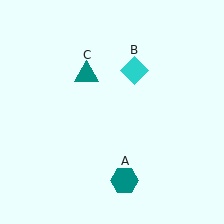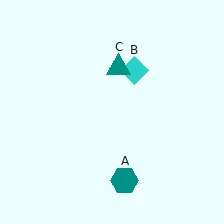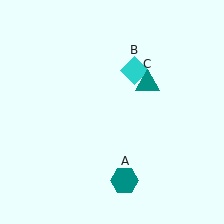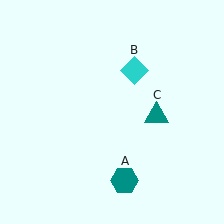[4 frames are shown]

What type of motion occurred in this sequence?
The teal triangle (object C) rotated clockwise around the center of the scene.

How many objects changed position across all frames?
1 object changed position: teal triangle (object C).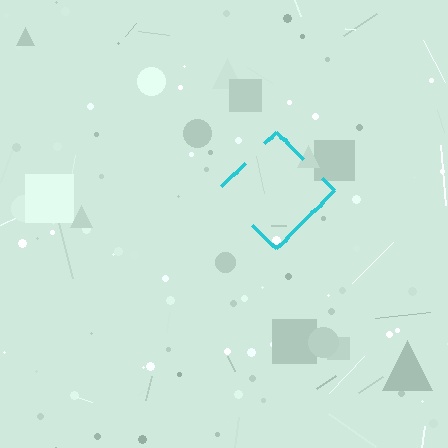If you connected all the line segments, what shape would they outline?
They would outline a diamond.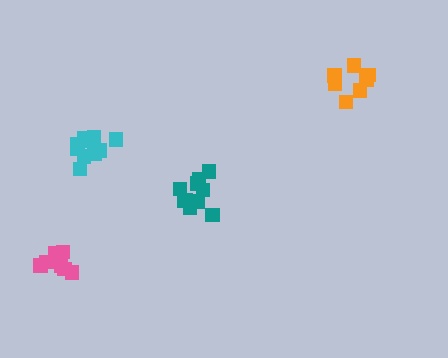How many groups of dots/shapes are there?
There are 4 groups.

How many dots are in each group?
Group 1: 11 dots, Group 2: 12 dots, Group 3: 7 dots, Group 4: 7 dots (37 total).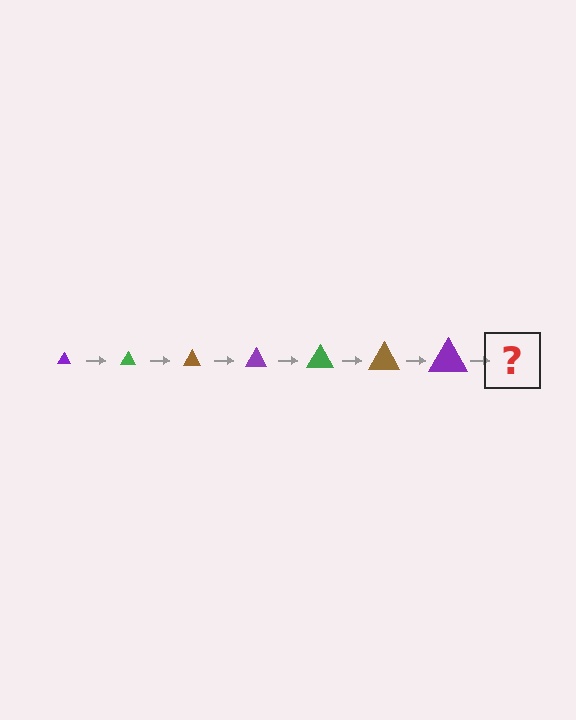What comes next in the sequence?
The next element should be a green triangle, larger than the previous one.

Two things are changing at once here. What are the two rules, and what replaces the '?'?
The two rules are that the triangle grows larger each step and the color cycles through purple, green, and brown. The '?' should be a green triangle, larger than the previous one.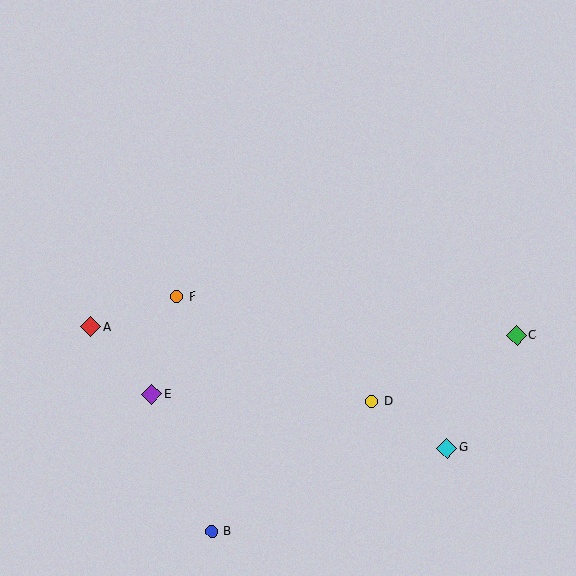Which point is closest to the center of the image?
Point F at (177, 297) is closest to the center.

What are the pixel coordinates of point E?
Point E is at (151, 395).